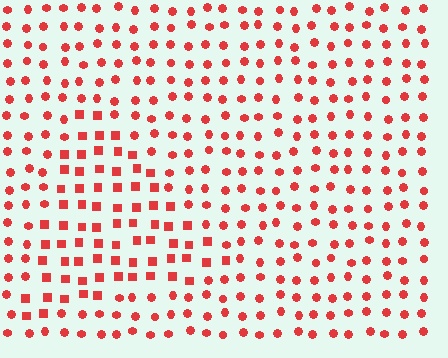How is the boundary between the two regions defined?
The boundary is defined by a change in element shape: squares inside vs. circles outside. All elements share the same color and spacing.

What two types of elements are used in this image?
The image uses squares inside the triangle region and circles outside it.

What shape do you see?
I see a triangle.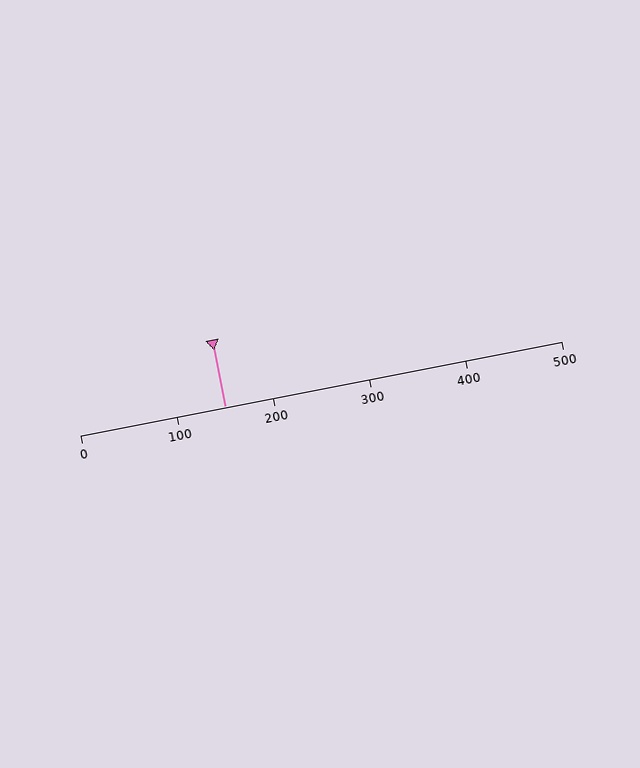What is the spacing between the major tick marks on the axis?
The major ticks are spaced 100 apart.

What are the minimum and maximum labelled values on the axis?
The axis runs from 0 to 500.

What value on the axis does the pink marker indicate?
The marker indicates approximately 150.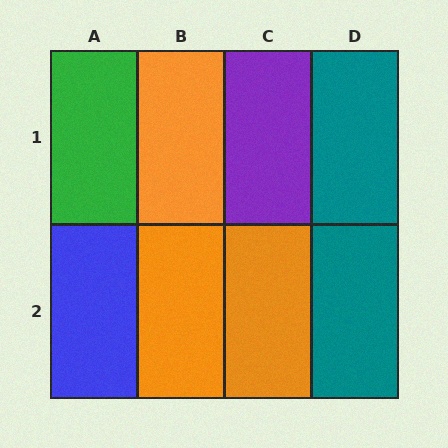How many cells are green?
1 cell is green.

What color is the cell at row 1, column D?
Teal.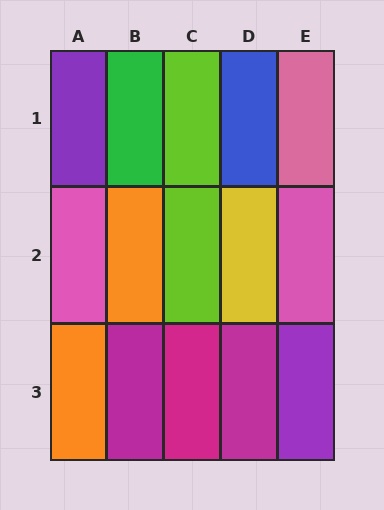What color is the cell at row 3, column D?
Magenta.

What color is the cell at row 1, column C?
Lime.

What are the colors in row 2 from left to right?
Pink, orange, lime, yellow, pink.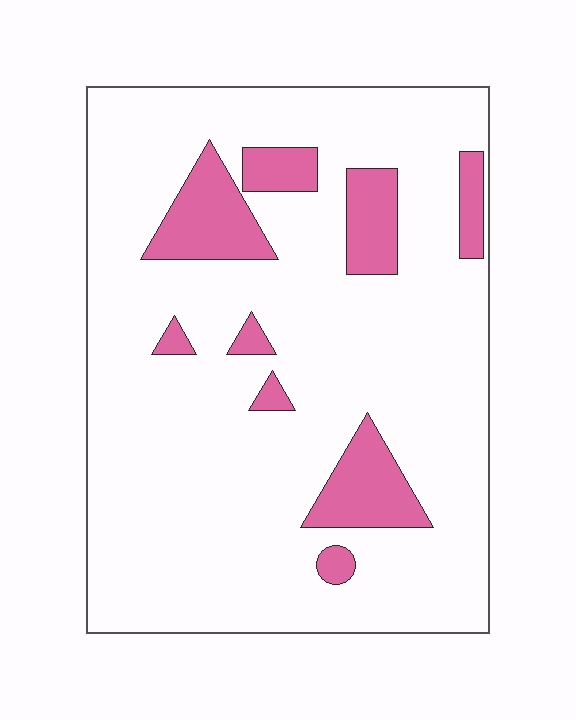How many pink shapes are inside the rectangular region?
9.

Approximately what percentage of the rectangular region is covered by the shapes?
Approximately 15%.